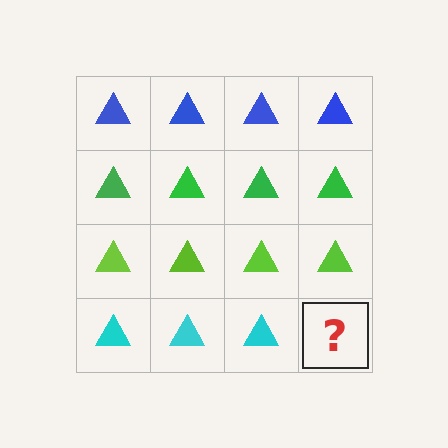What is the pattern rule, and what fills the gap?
The rule is that each row has a consistent color. The gap should be filled with a cyan triangle.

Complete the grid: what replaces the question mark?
The question mark should be replaced with a cyan triangle.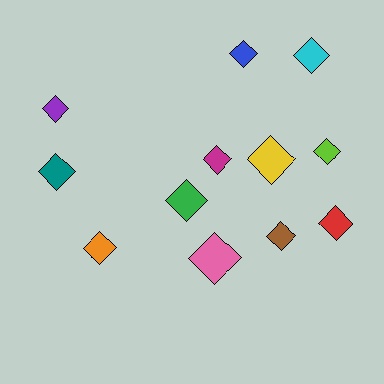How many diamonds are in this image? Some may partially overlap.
There are 12 diamonds.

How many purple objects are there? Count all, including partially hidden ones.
There is 1 purple object.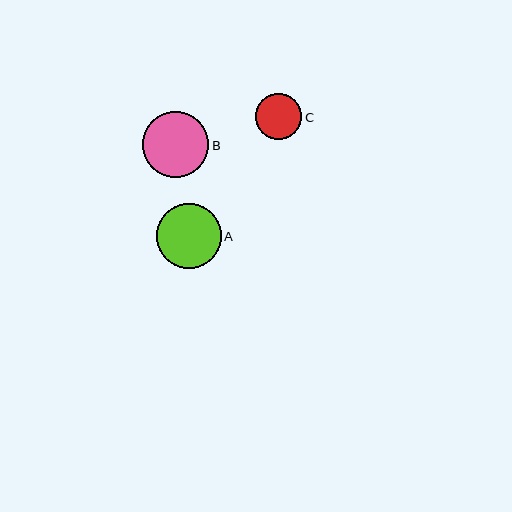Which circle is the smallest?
Circle C is the smallest with a size of approximately 46 pixels.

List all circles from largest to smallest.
From largest to smallest: B, A, C.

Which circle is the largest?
Circle B is the largest with a size of approximately 66 pixels.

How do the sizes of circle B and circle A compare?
Circle B and circle A are approximately the same size.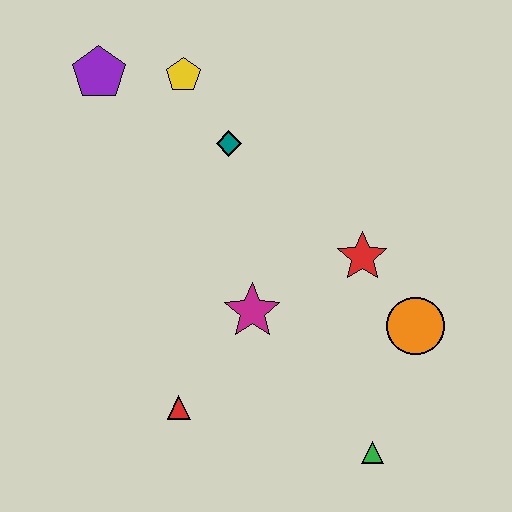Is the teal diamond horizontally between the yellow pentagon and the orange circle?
Yes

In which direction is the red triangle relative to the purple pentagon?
The red triangle is below the purple pentagon.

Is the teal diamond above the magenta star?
Yes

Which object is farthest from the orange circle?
The purple pentagon is farthest from the orange circle.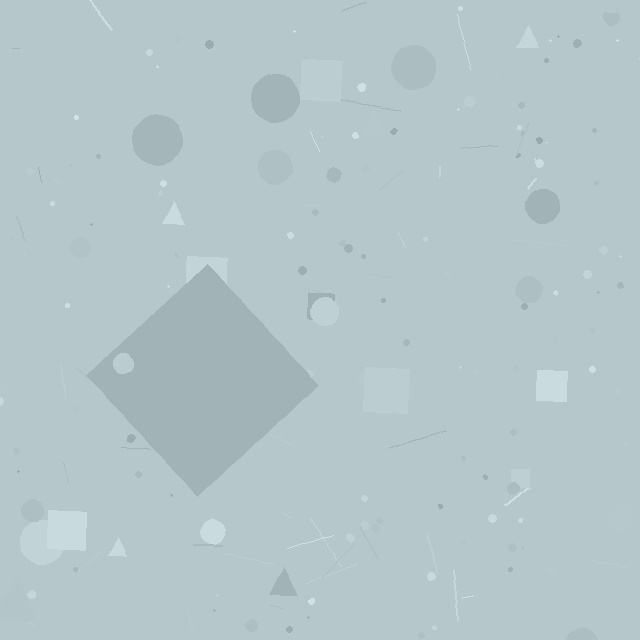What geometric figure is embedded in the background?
A diamond is embedded in the background.